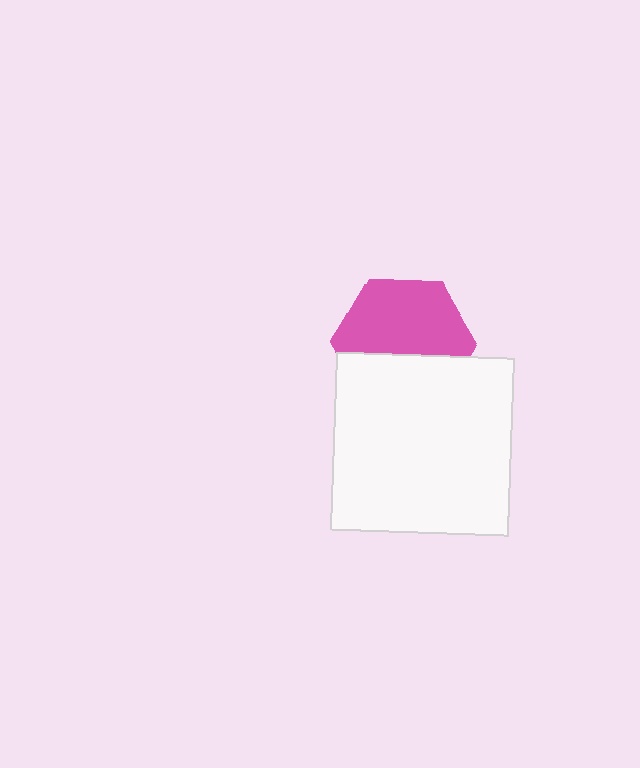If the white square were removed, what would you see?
You would see the complete pink hexagon.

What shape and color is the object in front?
The object in front is a white square.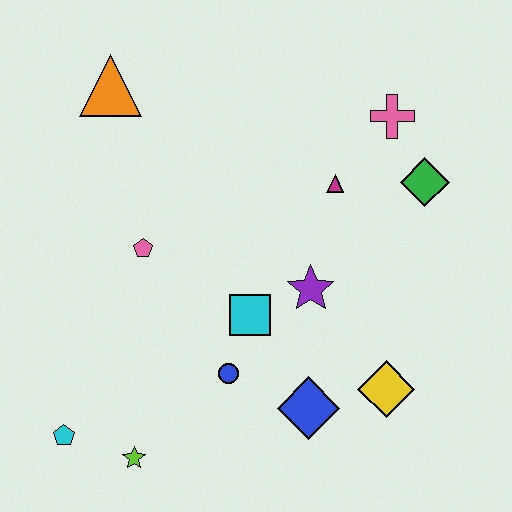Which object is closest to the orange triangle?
The pink pentagon is closest to the orange triangle.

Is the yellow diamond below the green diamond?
Yes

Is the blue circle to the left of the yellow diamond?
Yes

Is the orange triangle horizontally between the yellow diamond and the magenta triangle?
No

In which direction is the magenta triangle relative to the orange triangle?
The magenta triangle is to the right of the orange triangle.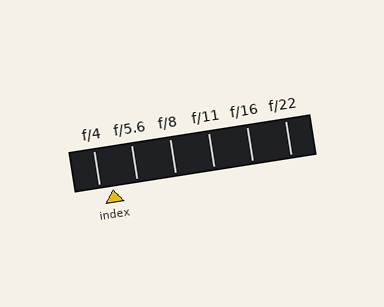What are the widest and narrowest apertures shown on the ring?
The widest aperture shown is f/4 and the narrowest is f/22.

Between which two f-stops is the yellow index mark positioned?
The index mark is between f/4 and f/5.6.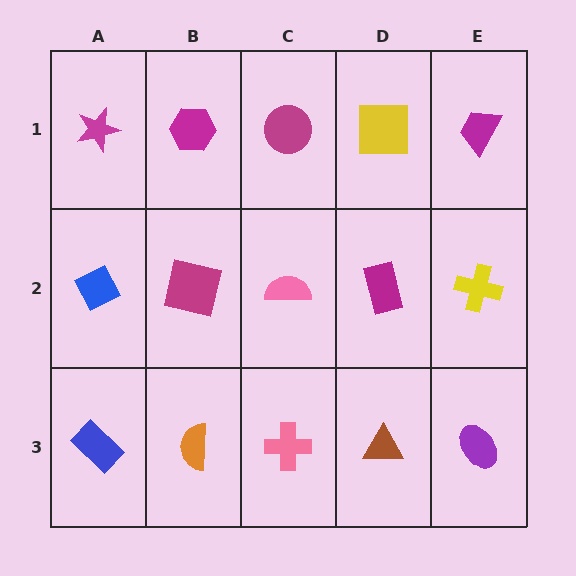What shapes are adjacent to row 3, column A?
A blue diamond (row 2, column A), an orange semicircle (row 3, column B).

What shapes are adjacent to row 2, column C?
A magenta circle (row 1, column C), a pink cross (row 3, column C), a magenta square (row 2, column B), a magenta rectangle (row 2, column D).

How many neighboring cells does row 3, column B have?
3.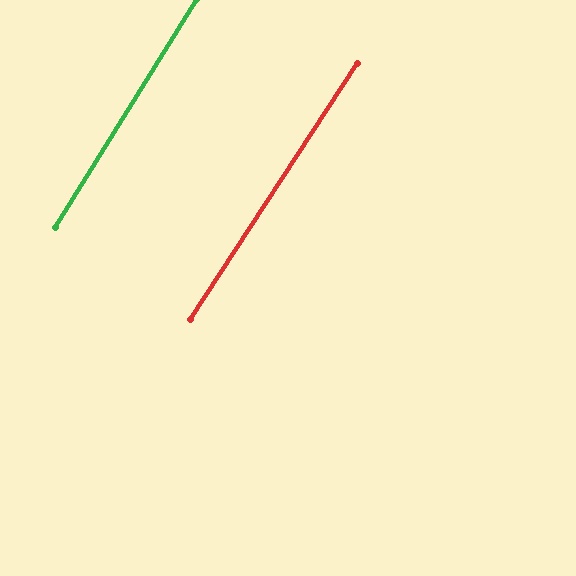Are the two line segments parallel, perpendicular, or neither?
Parallel — their directions differ by only 1.5°.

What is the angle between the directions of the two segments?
Approximately 1 degree.